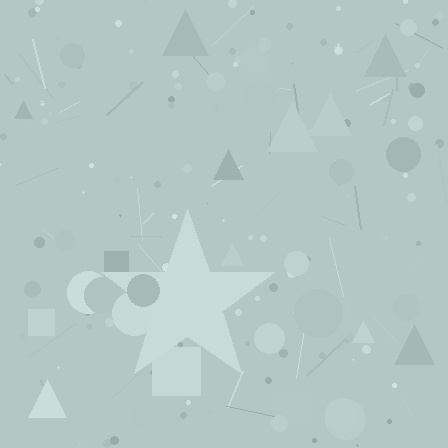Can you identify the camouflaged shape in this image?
The camouflaged shape is a star.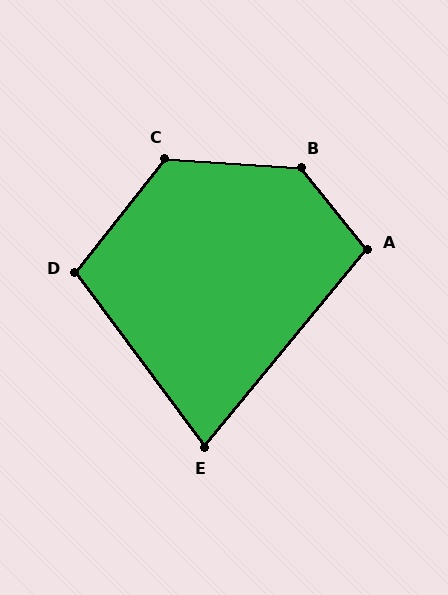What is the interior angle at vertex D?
Approximately 105 degrees (obtuse).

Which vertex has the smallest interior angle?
E, at approximately 76 degrees.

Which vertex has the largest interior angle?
B, at approximately 133 degrees.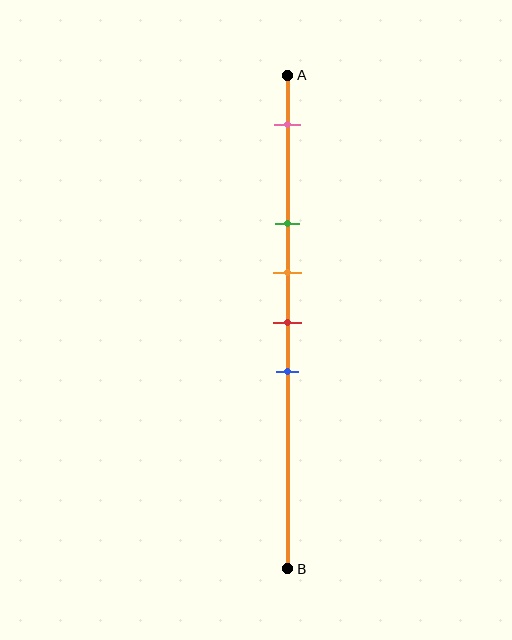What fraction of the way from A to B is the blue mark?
The blue mark is approximately 60% (0.6) of the way from A to B.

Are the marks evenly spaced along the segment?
No, the marks are not evenly spaced.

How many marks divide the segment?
There are 5 marks dividing the segment.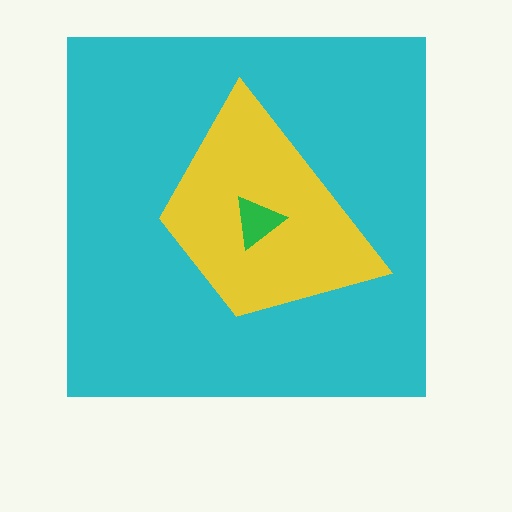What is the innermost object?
The green triangle.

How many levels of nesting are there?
3.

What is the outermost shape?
The cyan square.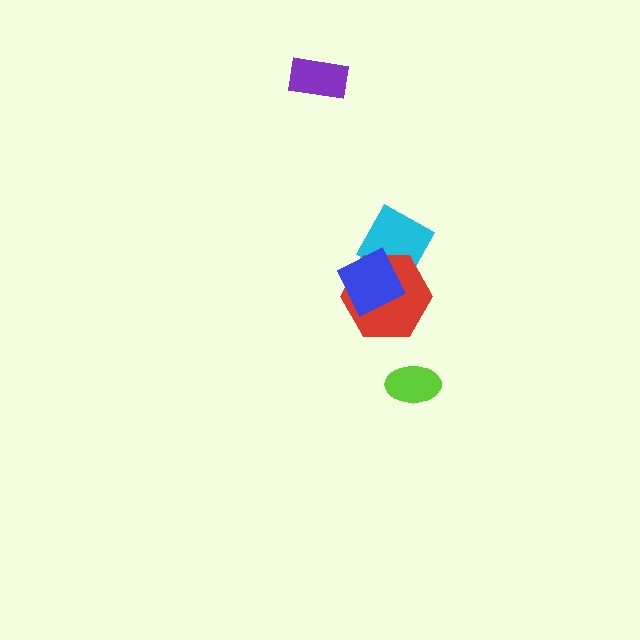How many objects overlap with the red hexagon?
2 objects overlap with the red hexagon.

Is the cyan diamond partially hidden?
Yes, it is partially covered by another shape.